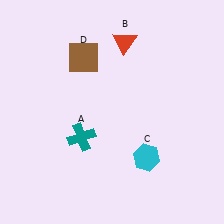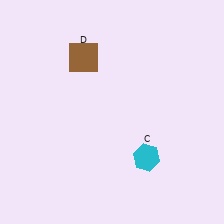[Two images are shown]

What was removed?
The red triangle (B), the teal cross (A) were removed in Image 2.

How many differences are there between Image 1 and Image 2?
There are 2 differences between the two images.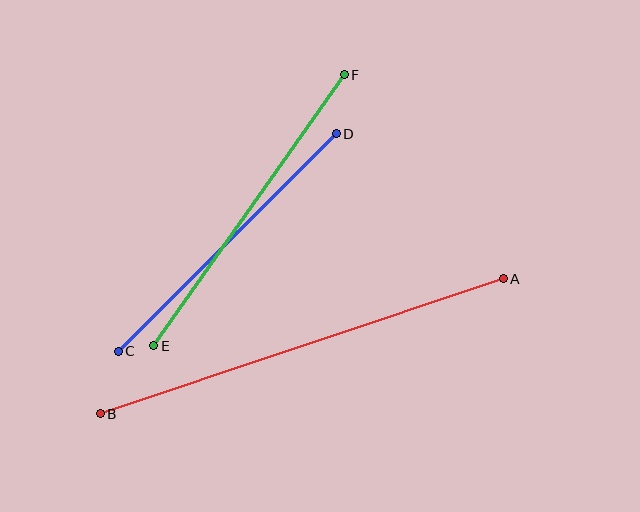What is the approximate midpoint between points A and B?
The midpoint is at approximately (302, 346) pixels.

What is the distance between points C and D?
The distance is approximately 308 pixels.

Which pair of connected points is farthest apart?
Points A and B are farthest apart.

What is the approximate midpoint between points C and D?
The midpoint is at approximately (227, 242) pixels.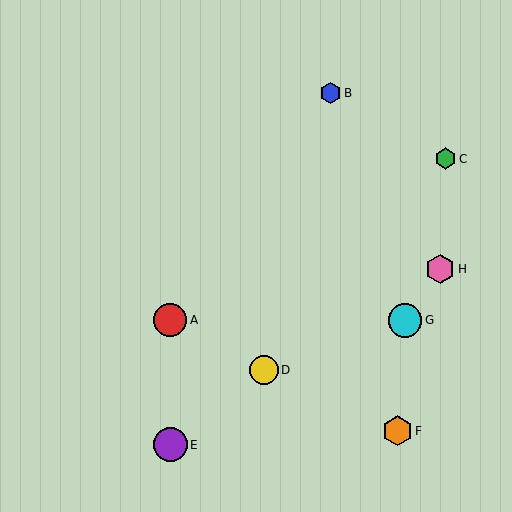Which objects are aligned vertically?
Objects A, E are aligned vertically.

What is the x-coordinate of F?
Object F is at x≈398.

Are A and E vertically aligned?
Yes, both are at x≈170.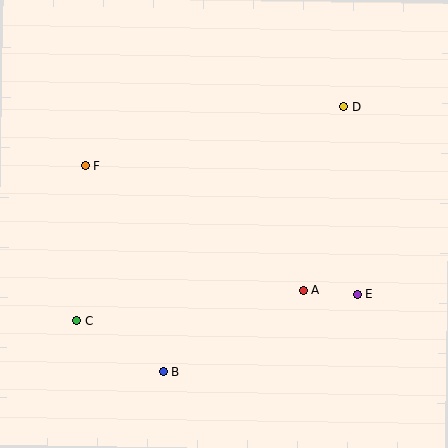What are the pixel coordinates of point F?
Point F is at (85, 166).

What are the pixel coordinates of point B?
Point B is at (163, 372).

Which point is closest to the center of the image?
Point A at (303, 290) is closest to the center.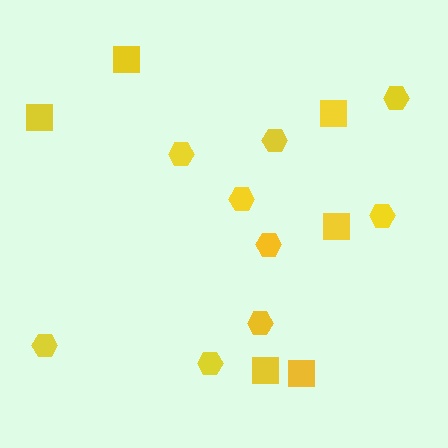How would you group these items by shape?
There are 2 groups: one group of squares (6) and one group of hexagons (9).